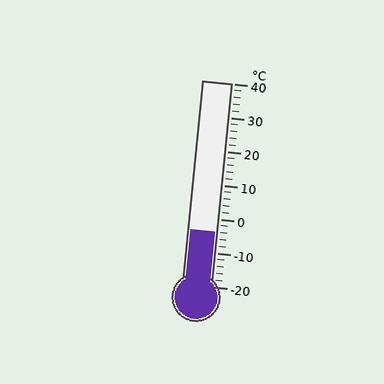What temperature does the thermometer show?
The thermometer shows approximately -4°C.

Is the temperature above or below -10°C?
The temperature is above -10°C.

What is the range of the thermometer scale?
The thermometer scale ranges from -20°C to 40°C.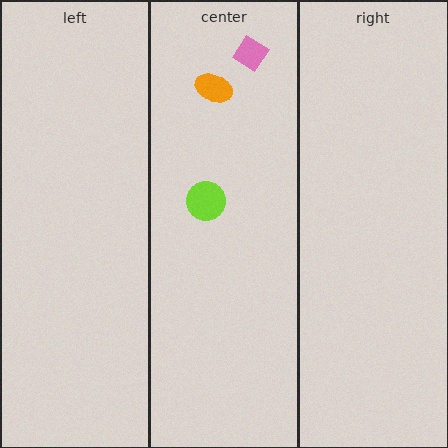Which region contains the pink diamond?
The center region.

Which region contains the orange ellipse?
The center region.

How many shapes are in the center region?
3.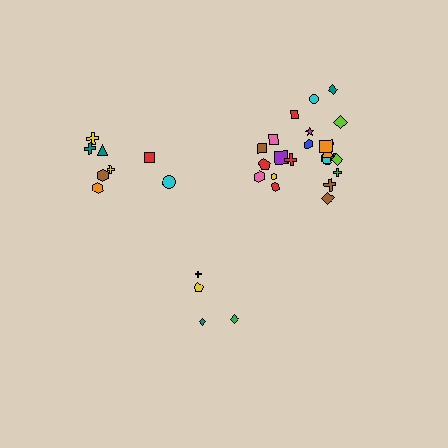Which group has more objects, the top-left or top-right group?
The top-right group.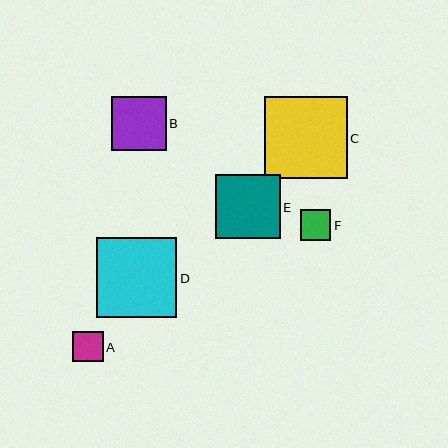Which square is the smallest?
Square A is the smallest with a size of approximately 30 pixels.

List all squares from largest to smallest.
From largest to smallest: C, D, E, B, F, A.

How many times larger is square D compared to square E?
Square D is approximately 1.3 times the size of square E.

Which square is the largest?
Square C is the largest with a size of approximately 82 pixels.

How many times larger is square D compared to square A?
Square D is approximately 2.7 times the size of square A.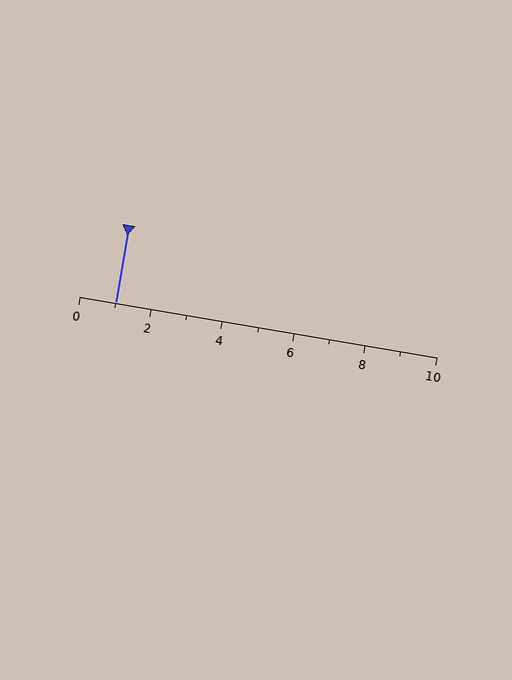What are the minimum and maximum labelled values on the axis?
The axis runs from 0 to 10.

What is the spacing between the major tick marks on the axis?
The major ticks are spaced 2 apart.